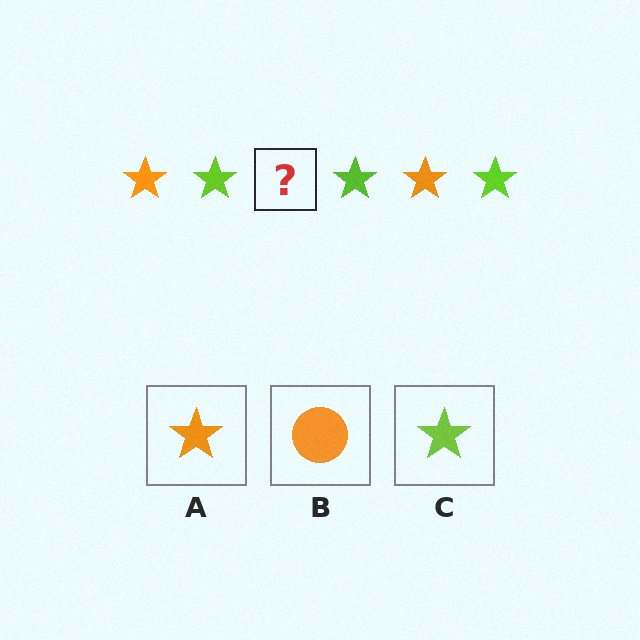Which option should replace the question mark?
Option A.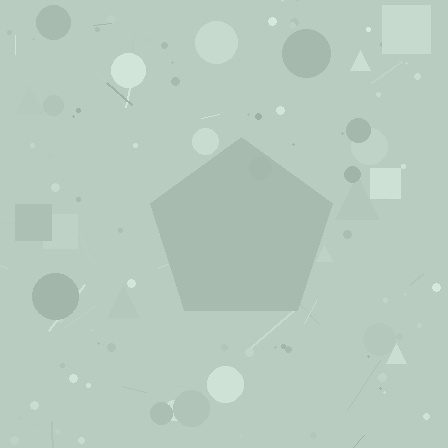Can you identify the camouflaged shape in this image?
The camouflaged shape is a pentagon.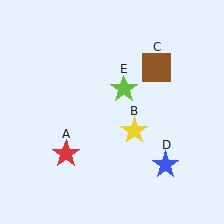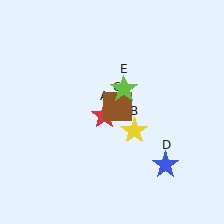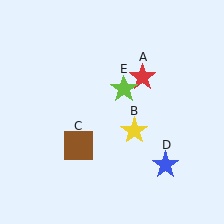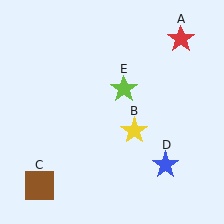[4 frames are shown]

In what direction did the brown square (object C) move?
The brown square (object C) moved down and to the left.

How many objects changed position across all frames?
2 objects changed position: red star (object A), brown square (object C).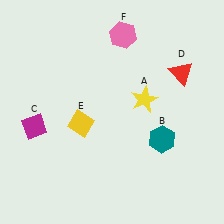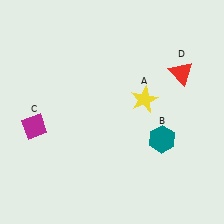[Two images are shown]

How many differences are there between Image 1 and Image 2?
There are 2 differences between the two images.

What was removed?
The pink hexagon (F), the yellow diamond (E) were removed in Image 2.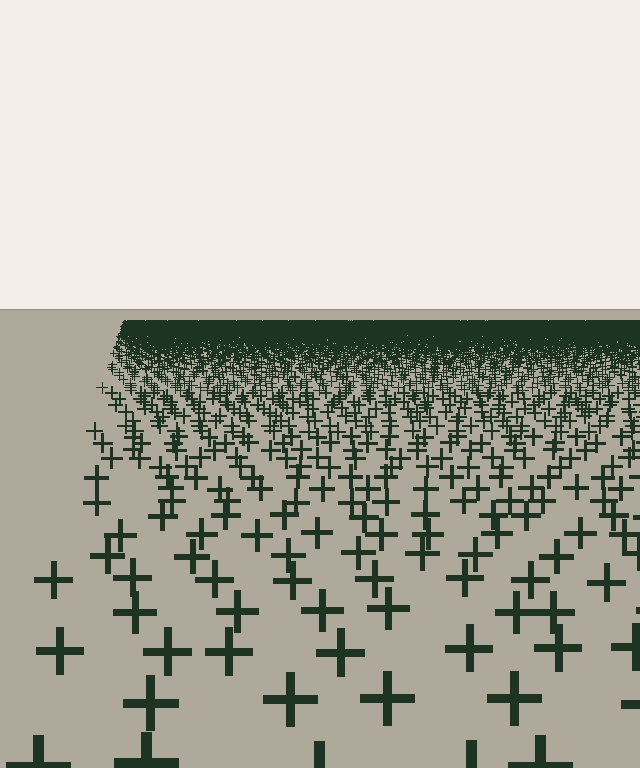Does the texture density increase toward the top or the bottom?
Density increases toward the top.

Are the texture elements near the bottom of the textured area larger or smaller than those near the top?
Larger. Near the bottom, elements are closer to the viewer and appear at a bigger on-screen size.